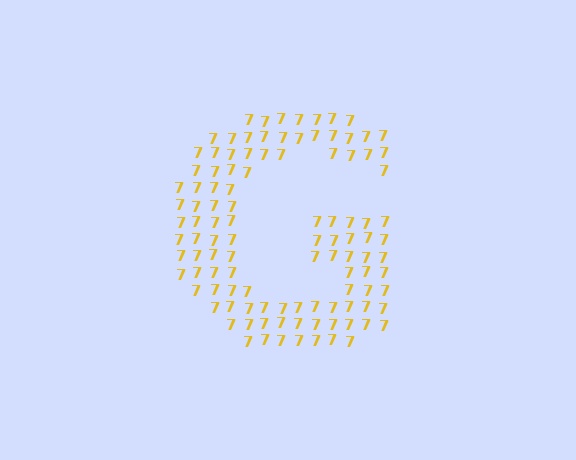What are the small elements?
The small elements are digit 7's.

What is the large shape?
The large shape is the letter G.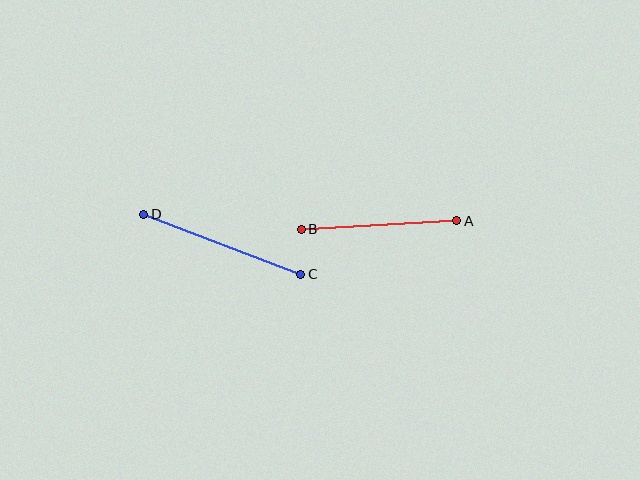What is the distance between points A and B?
The distance is approximately 156 pixels.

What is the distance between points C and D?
The distance is approximately 168 pixels.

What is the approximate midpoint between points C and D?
The midpoint is at approximately (222, 244) pixels.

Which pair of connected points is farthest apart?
Points C and D are farthest apart.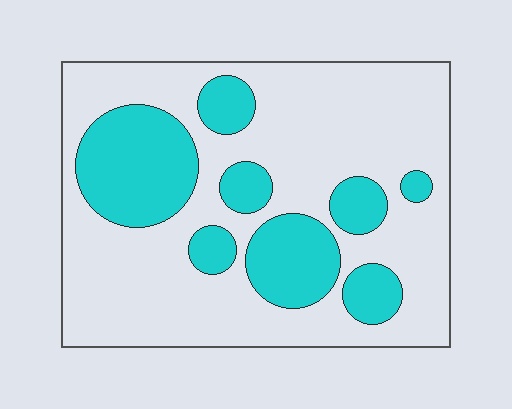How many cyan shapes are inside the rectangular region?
8.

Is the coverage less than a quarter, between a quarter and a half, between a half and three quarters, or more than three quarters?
Between a quarter and a half.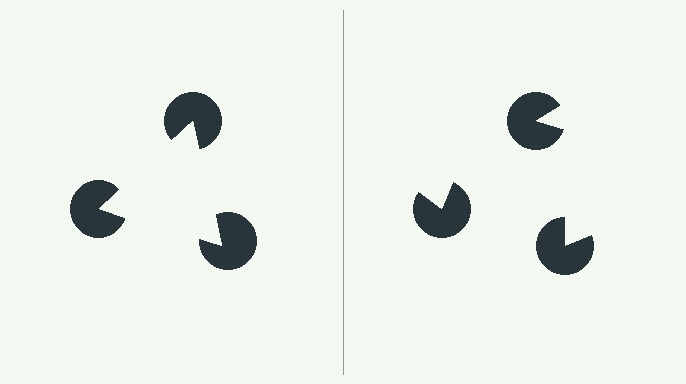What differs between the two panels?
The pac-man discs are positioned identically on both sides; only the wedge orientations differ. On the left they align to a triangle; on the right they are misaligned.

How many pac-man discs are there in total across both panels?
6 — 3 on each side.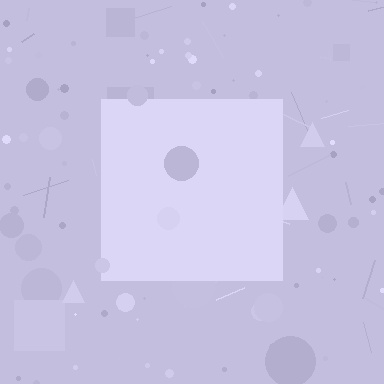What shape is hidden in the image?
A square is hidden in the image.